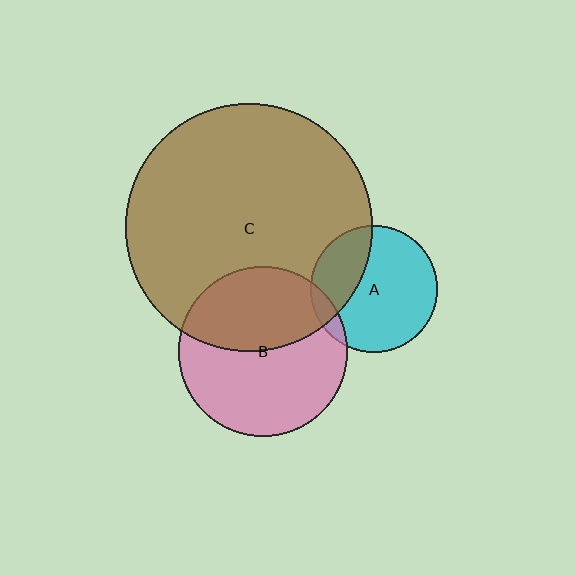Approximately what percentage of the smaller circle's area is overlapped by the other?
Approximately 10%.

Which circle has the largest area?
Circle C (brown).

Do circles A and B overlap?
Yes.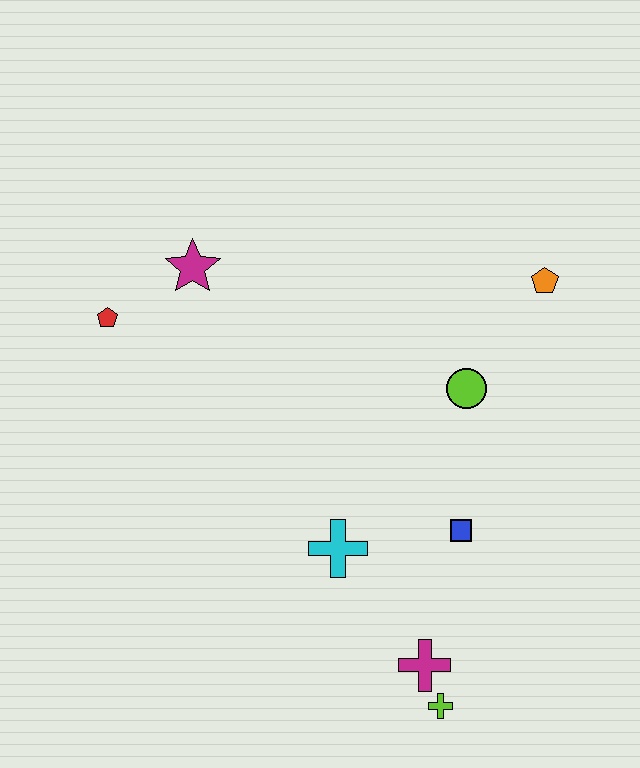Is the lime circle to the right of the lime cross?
Yes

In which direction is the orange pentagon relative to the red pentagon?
The orange pentagon is to the right of the red pentagon.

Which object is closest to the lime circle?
The orange pentagon is closest to the lime circle.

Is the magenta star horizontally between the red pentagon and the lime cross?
Yes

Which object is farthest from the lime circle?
The red pentagon is farthest from the lime circle.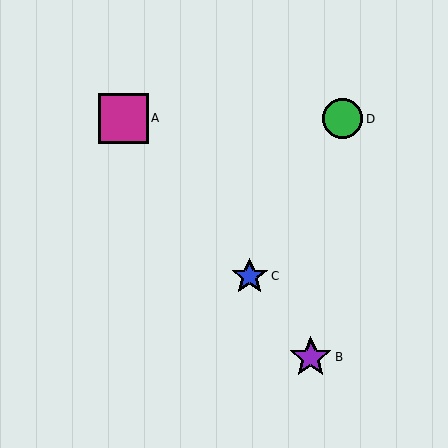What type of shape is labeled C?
Shape C is a blue star.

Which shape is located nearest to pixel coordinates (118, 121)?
The magenta square (labeled A) at (123, 118) is nearest to that location.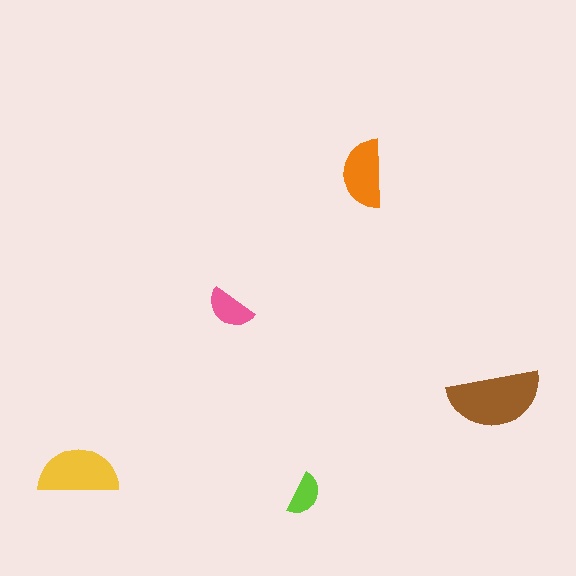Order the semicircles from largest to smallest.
the brown one, the yellow one, the orange one, the pink one, the lime one.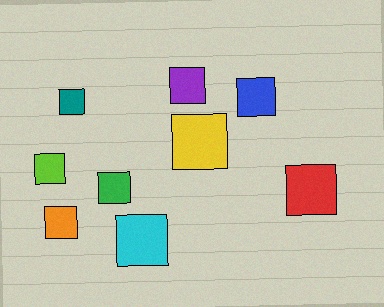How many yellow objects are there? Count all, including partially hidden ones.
There is 1 yellow object.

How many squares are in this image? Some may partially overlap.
There are 9 squares.